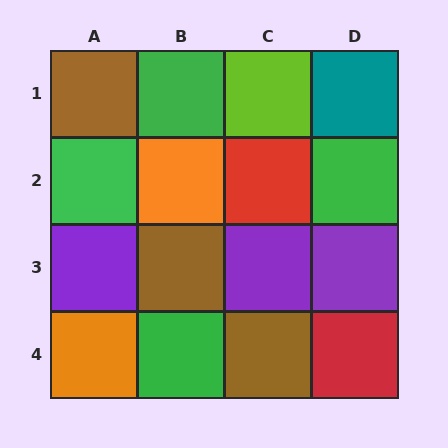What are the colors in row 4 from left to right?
Orange, green, brown, red.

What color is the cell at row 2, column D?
Green.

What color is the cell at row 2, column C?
Red.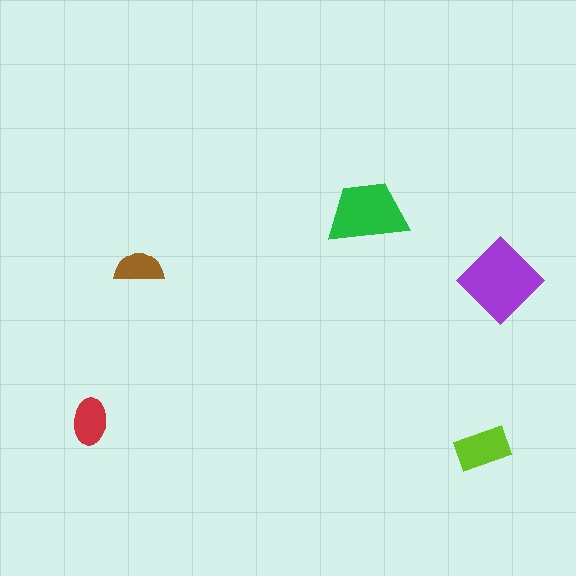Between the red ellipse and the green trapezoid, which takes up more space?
The green trapezoid.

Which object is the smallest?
The brown semicircle.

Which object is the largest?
The purple diamond.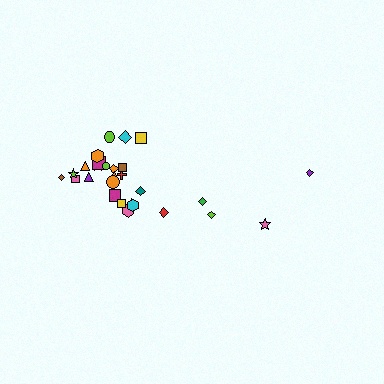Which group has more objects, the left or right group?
The left group.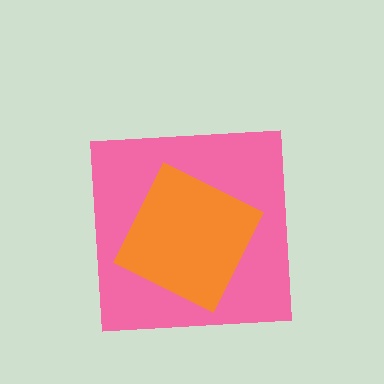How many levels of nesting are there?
2.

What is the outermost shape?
The pink square.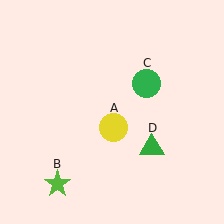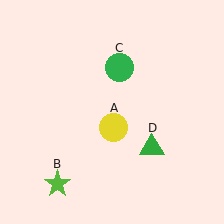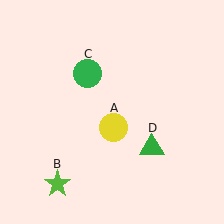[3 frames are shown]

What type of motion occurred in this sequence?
The green circle (object C) rotated counterclockwise around the center of the scene.